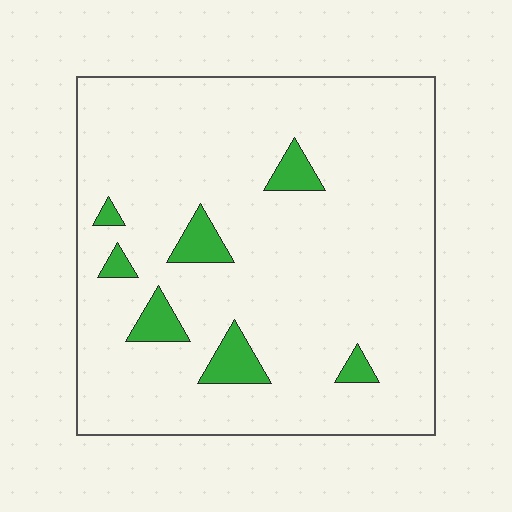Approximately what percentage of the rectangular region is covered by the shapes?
Approximately 10%.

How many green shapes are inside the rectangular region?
7.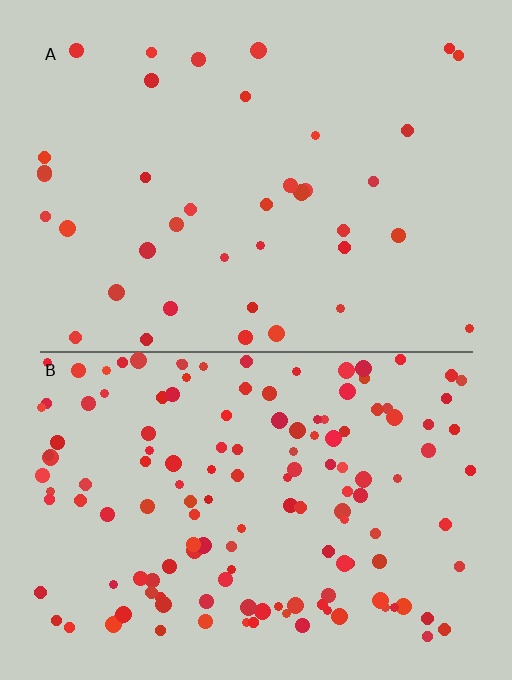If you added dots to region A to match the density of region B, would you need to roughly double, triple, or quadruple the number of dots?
Approximately quadruple.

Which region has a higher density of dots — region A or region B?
B (the bottom).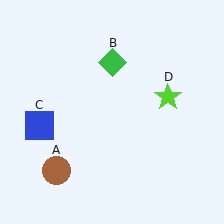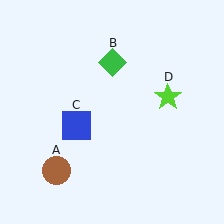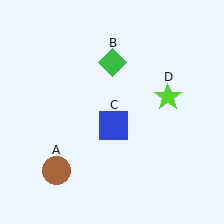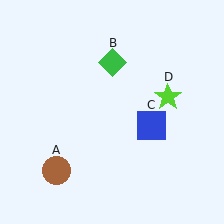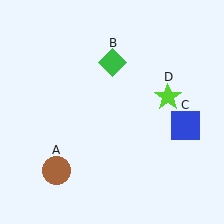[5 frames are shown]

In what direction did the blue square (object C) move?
The blue square (object C) moved right.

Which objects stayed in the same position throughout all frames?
Brown circle (object A) and green diamond (object B) and lime star (object D) remained stationary.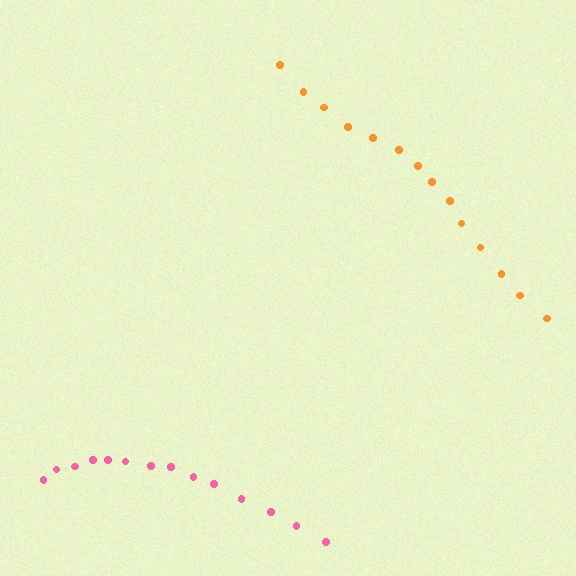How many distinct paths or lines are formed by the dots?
There are 2 distinct paths.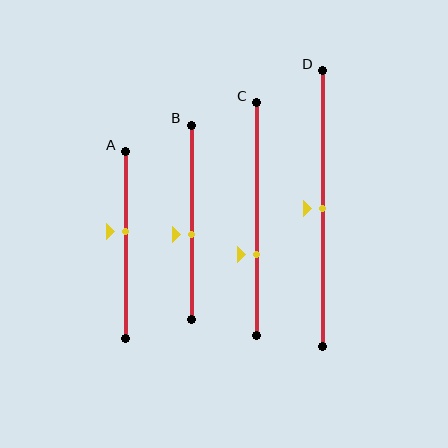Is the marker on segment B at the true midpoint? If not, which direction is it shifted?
No, the marker on segment B is shifted downward by about 6% of the segment length.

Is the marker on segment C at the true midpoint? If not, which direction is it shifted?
No, the marker on segment C is shifted downward by about 15% of the segment length.